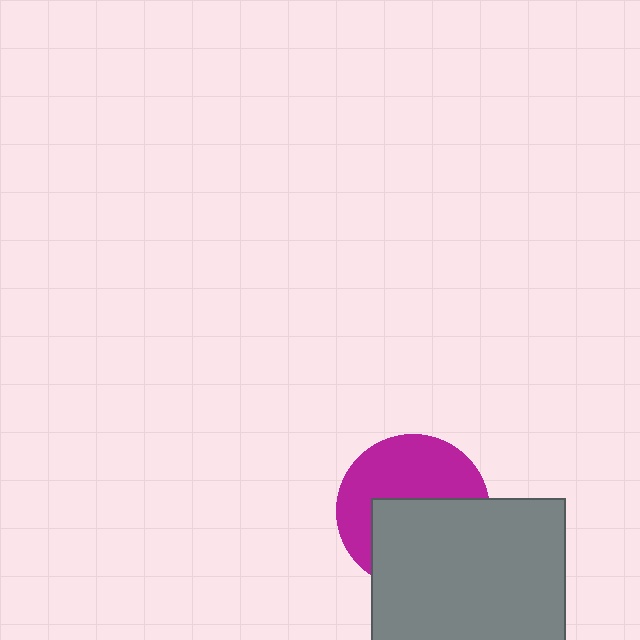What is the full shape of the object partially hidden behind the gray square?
The partially hidden object is a magenta circle.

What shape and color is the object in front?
The object in front is a gray square.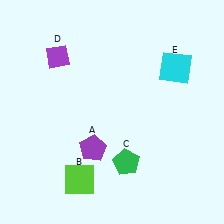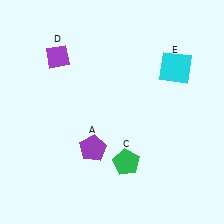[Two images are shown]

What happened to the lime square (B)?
The lime square (B) was removed in Image 2. It was in the bottom-left area of Image 1.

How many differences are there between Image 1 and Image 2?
There is 1 difference between the two images.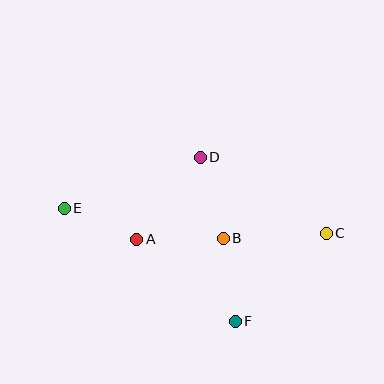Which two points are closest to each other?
Points A and E are closest to each other.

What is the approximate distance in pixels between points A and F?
The distance between A and F is approximately 128 pixels.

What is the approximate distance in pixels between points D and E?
The distance between D and E is approximately 145 pixels.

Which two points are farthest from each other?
Points C and E are farthest from each other.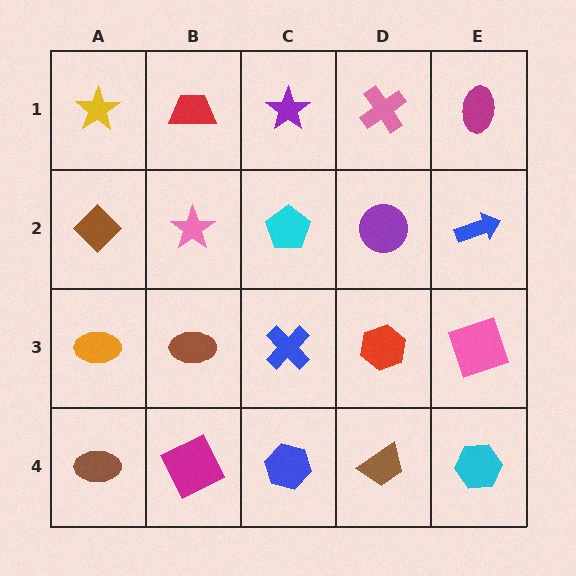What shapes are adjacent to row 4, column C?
A blue cross (row 3, column C), a magenta square (row 4, column B), a brown trapezoid (row 4, column D).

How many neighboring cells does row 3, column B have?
4.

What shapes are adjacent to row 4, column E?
A pink square (row 3, column E), a brown trapezoid (row 4, column D).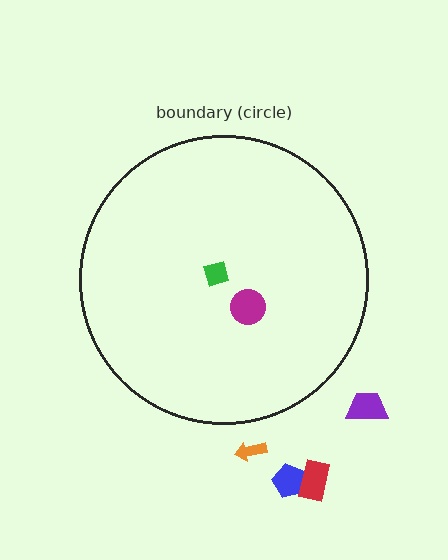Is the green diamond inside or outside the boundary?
Inside.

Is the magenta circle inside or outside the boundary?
Inside.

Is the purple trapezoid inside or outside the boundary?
Outside.